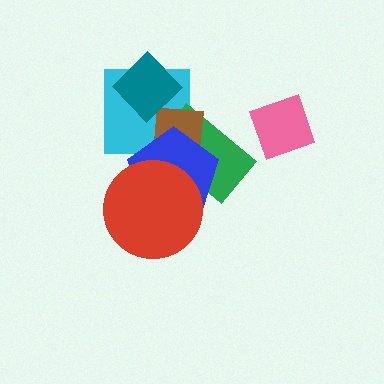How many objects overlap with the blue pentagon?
4 objects overlap with the blue pentagon.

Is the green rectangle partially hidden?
Yes, it is partially covered by another shape.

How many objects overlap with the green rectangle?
4 objects overlap with the green rectangle.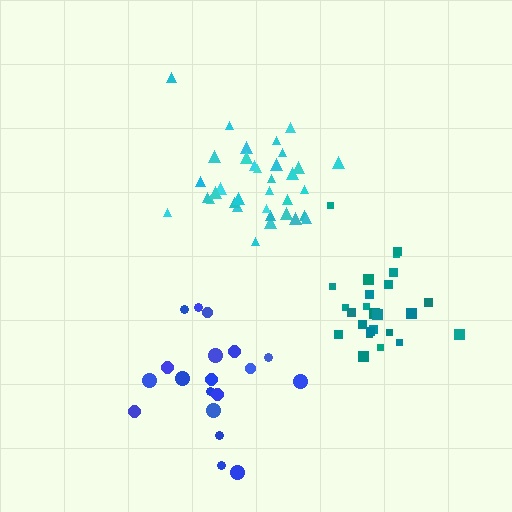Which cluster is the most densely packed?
Teal.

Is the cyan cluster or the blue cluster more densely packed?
Cyan.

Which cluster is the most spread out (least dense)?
Blue.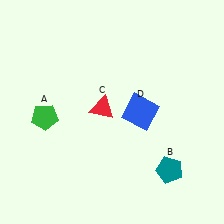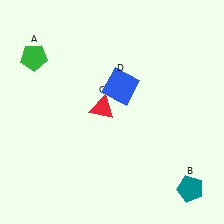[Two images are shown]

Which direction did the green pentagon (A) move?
The green pentagon (A) moved up.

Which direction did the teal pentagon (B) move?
The teal pentagon (B) moved right.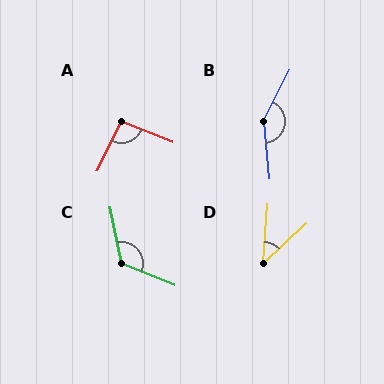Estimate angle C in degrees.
Approximately 123 degrees.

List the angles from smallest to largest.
D (43°), A (95°), C (123°), B (146°).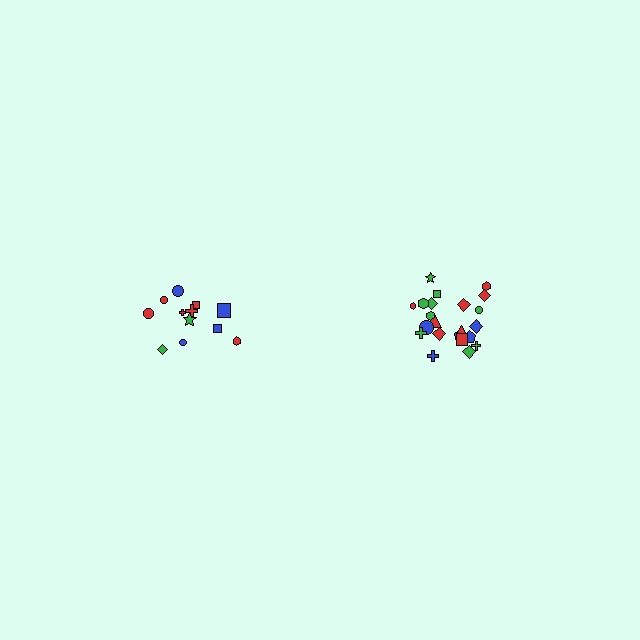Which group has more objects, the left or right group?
The right group.